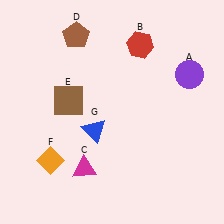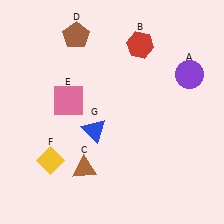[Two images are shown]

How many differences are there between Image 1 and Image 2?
There are 3 differences between the two images.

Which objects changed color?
C changed from magenta to brown. E changed from brown to pink. F changed from orange to yellow.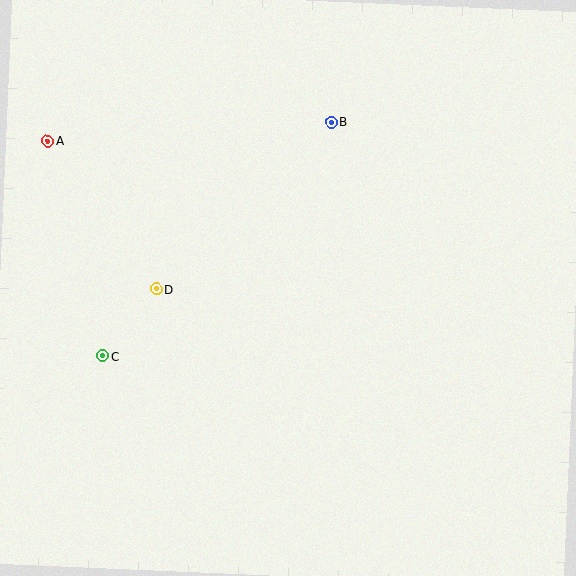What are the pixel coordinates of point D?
Point D is at (156, 289).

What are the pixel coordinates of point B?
Point B is at (331, 122).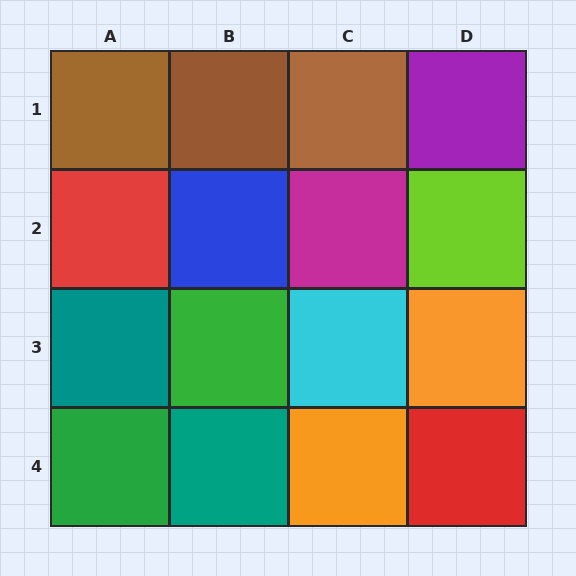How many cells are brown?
3 cells are brown.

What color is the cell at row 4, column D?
Red.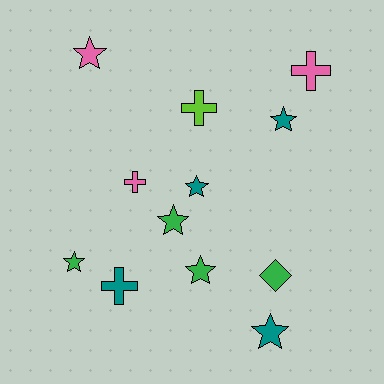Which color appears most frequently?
Green, with 4 objects.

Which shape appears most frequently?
Star, with 7 objects.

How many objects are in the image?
There are 12 objects.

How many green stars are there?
There are 3 green stars.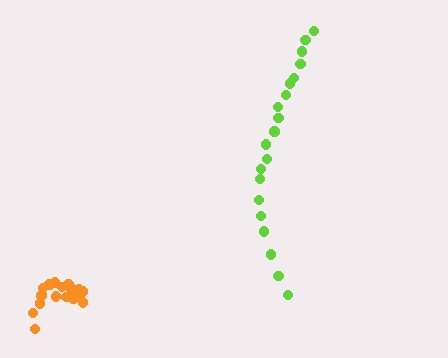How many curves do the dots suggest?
There are 2 distinct paths.